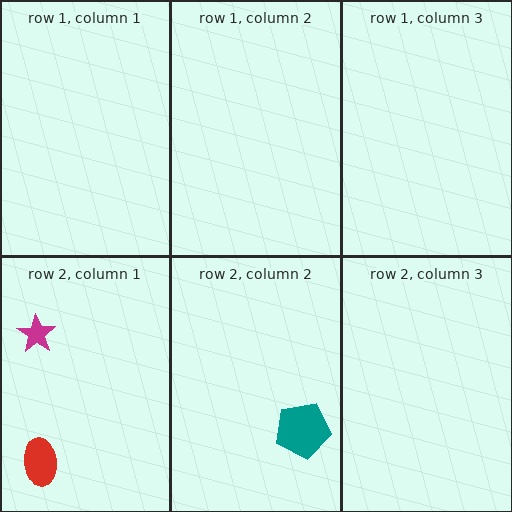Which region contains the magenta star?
The row 2, column 1 region.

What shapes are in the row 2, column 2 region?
The teal pentagon.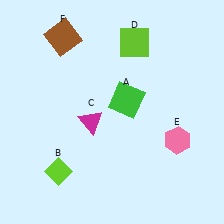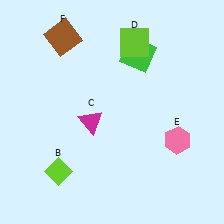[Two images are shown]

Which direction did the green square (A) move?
The green square (A) moved up.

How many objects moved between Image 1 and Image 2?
1 object moved between the two images.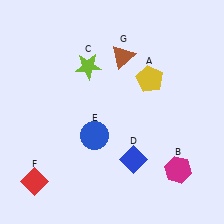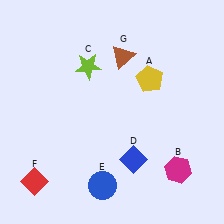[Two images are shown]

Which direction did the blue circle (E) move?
The blue circle (E) moved down.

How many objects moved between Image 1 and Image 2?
1 object moved between the two images.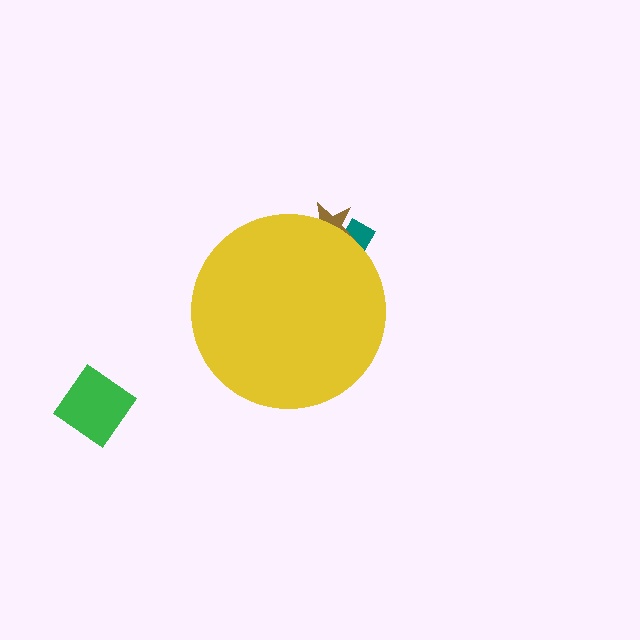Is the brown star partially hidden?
Yes, the brown star is partially hidden behind the yellow circle.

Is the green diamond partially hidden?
No, the green diamond is fully visible.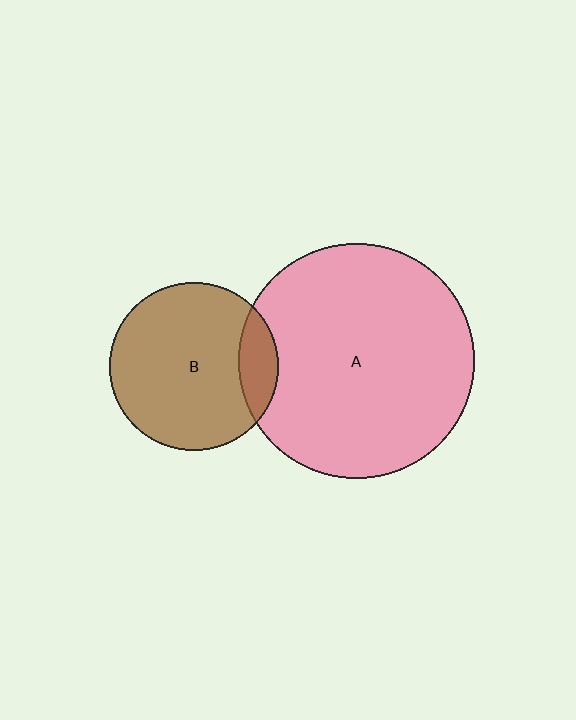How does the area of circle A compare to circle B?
Approximately 2.0 times.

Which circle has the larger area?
Circle A (pink).